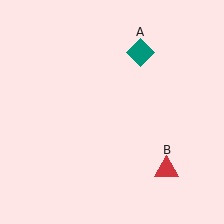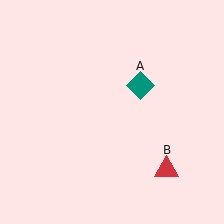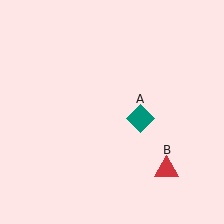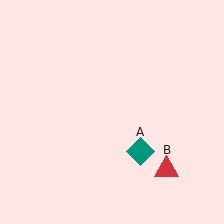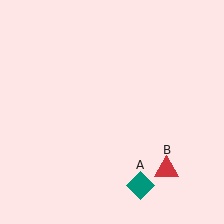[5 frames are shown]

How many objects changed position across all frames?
1 object changed position: teal diamond (object A).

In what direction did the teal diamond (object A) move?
The teal diamond (object A) moved down.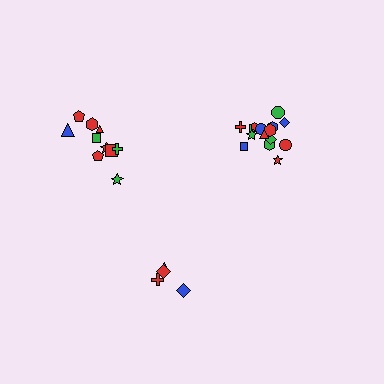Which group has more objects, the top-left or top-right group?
The top-right group.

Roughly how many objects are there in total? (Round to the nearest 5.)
Roughly 30 objects in total.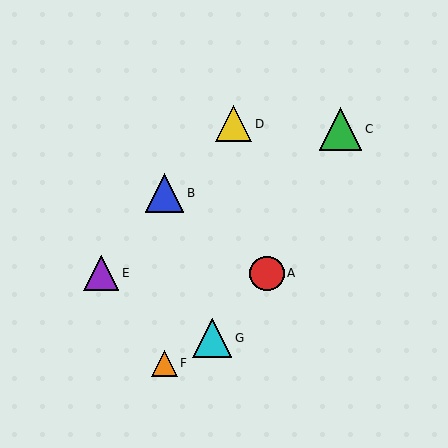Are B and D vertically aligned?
No, B is at x≈165 and D is at x≈234.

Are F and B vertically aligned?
Yes, both are at x≈165.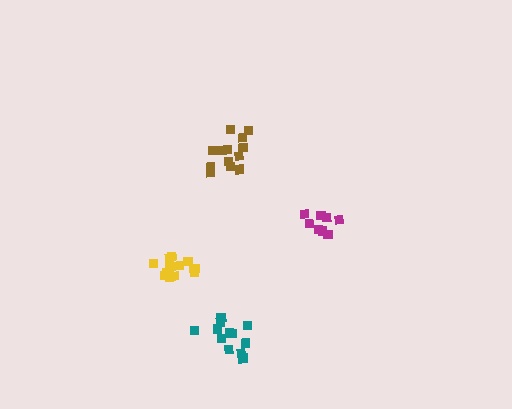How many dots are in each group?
Group 1: 8 dots, Group 2: 13 dots, Group 3: 12 dots, Group 4: 13 dots (46 total).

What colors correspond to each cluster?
The clusters are colored: magenta, brown, teal, yellow.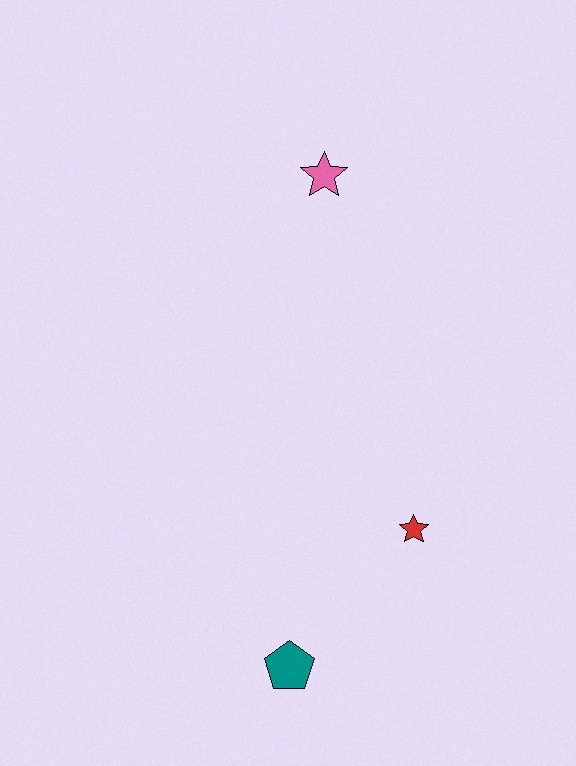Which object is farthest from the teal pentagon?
The pink star is farthest from the teal pentagon.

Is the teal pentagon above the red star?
No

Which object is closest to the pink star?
The red star is closest to the pink star.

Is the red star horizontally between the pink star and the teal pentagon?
No